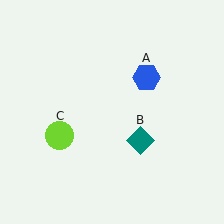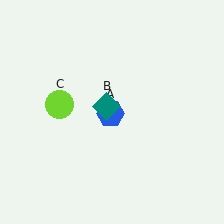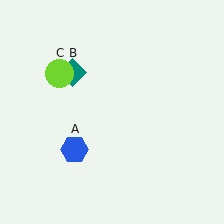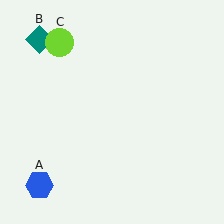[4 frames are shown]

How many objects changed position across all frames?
3 objects changed position: blue hexagon (object A), teal diamond (object B), lime circle (object C).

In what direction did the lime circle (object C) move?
The lime circle (object C) moved up.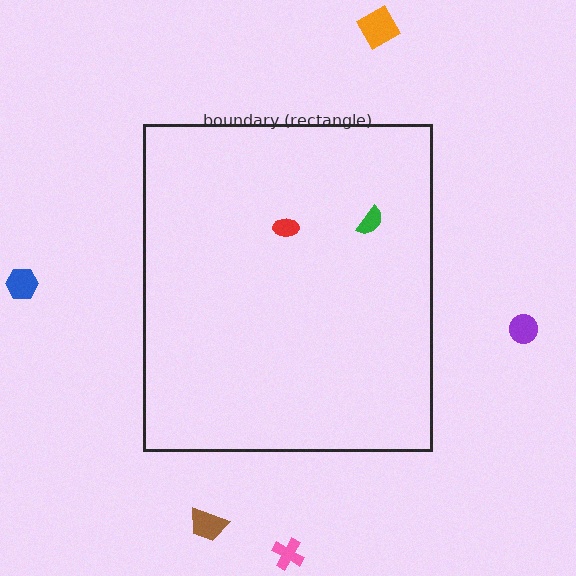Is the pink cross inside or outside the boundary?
Outside.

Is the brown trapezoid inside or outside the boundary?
Outside.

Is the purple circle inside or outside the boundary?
Outside.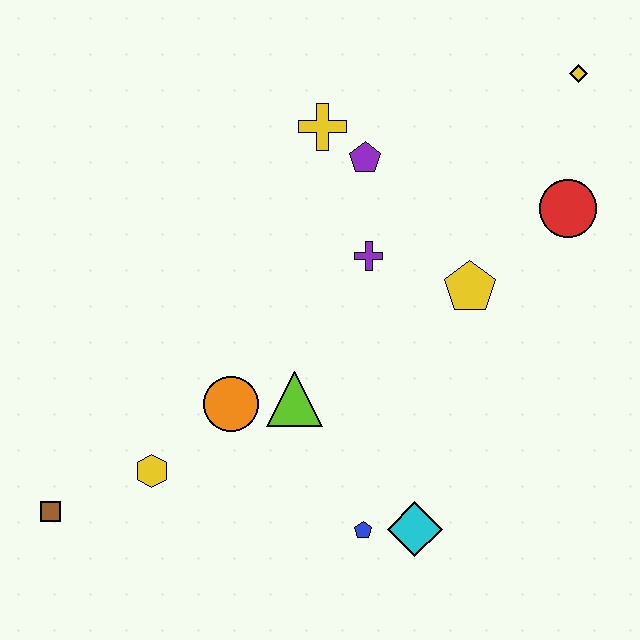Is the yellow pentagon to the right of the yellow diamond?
No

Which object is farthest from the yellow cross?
The brown square is farthest from the yellow cross.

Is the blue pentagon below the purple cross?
Yes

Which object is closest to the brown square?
The yellow hexagon is closest to the brown square.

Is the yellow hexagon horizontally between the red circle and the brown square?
Yes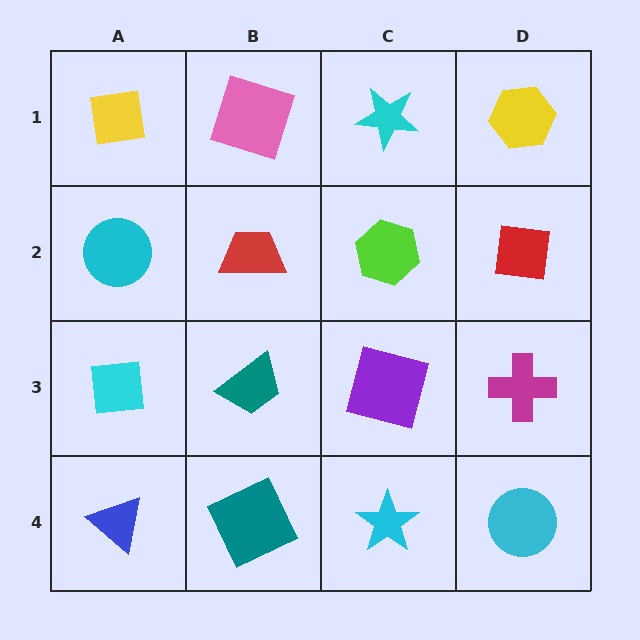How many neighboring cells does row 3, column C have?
4.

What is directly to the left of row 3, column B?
A cyan square.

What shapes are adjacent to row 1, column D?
A red square (row 2, column D), a cyan star (row 1, column C).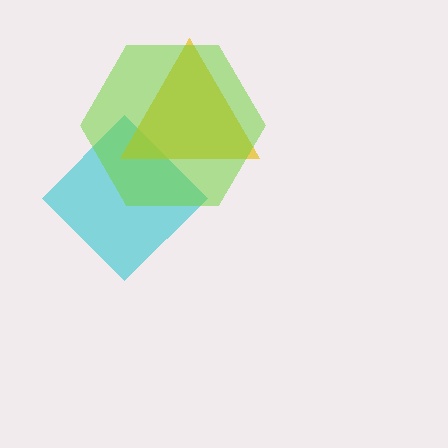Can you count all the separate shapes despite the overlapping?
Yes, there are 3 separate shapes.